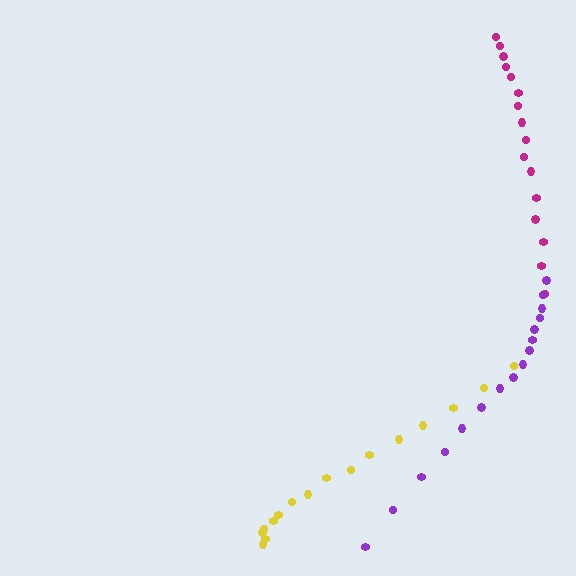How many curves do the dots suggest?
There are 3 distinct paths.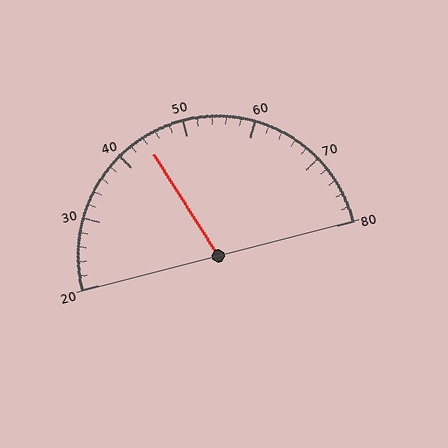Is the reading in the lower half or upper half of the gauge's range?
The reading is in the lower half of the range (20 to 80).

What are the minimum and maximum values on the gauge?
The gauge ranges from 20 to 80.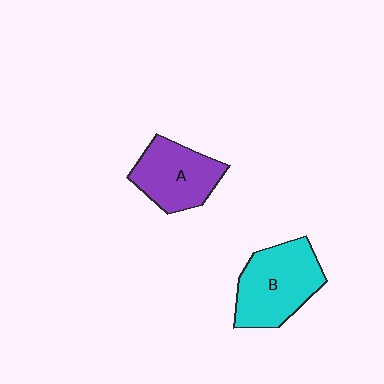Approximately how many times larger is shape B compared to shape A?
Approximately 1.2 times.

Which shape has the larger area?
Shape B (cyan).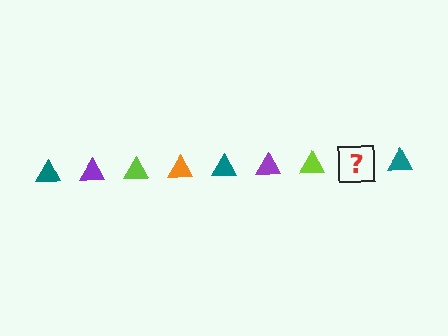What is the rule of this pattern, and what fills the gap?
The rule is that the pattern cycles through teal, purple, lime, orange triangles. The gap should be filled with an orange triangle.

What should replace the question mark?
The question mark should be replaced with an orange triangle.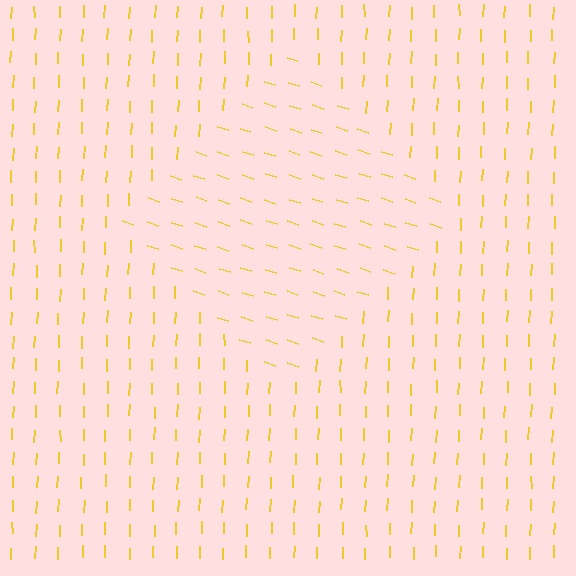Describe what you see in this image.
The image is filled with small yellow line segments. A diamond region in the image has lines oriented differently from the surrounding lines, creating a visible texture boundary.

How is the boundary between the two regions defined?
The boundary is defined purely by a change in line orientation (approximately 73 degrees difference). All lines are the same color and thickness.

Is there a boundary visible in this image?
Yes, there is a texture boundary formed by a change in line orientation.